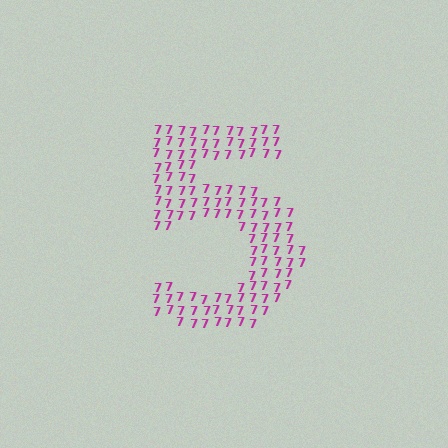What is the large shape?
The large shape is the digit 5.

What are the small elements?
The small elements are digit 7's.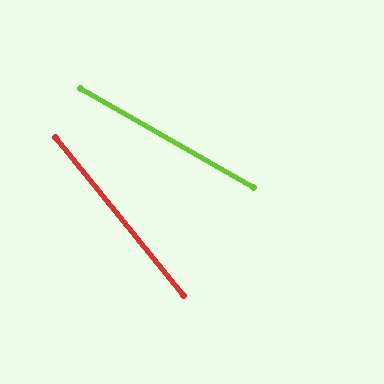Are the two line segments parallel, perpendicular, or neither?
Neither parallel nor perpendicular — they differ by about 21°.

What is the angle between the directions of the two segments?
Approximately 21 degrees.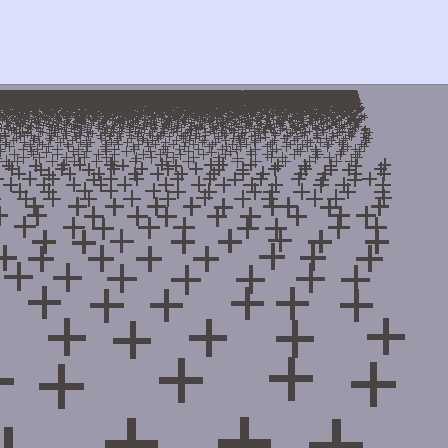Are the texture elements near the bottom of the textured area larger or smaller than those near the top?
Larger. Near the bottom, elements are closer to the viewer and appear at a bigger on-screen size.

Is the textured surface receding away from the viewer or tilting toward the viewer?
The surface is receding away from the viewer. Texture elements get smaller and denser toward the top.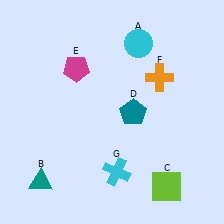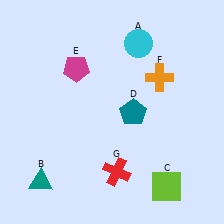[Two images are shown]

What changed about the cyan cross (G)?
In Image 1, G is cyan. In Image 2, it changed to red.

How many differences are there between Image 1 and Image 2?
There is 1 difference between the two images.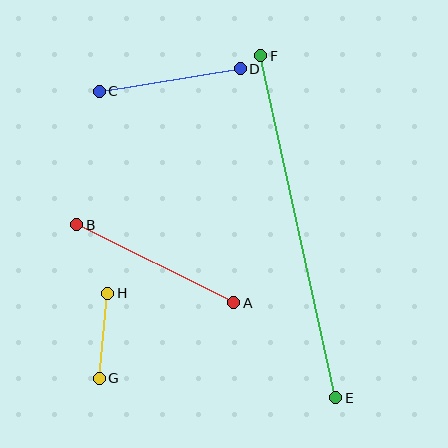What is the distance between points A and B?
The distance is approximately 175 pixels.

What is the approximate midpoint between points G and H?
The midpoint is at approximately (104, 336) pixels.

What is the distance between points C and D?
The distance is approximately 143 pixels.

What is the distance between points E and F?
The distance is approximately 350 pixels.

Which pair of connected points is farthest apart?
Points E and F are farthest apart.